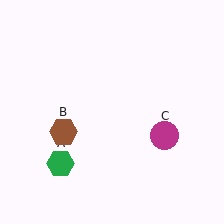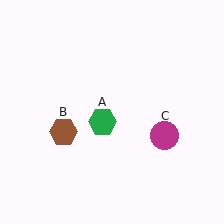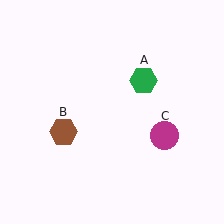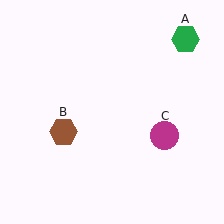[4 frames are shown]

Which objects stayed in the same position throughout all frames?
Brown hexagon (object B) and magenta circle (object C) remained stationary.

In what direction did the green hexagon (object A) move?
The green hexagon (object A) moved up and to the right.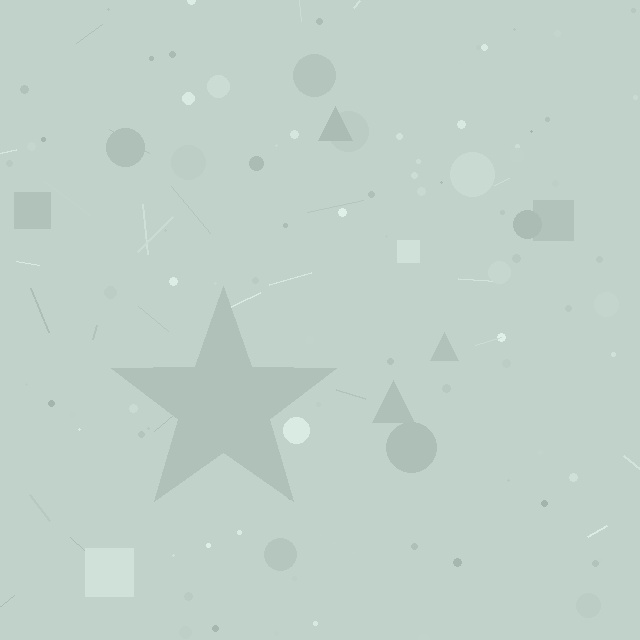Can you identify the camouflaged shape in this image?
The camouflaged shape is a star.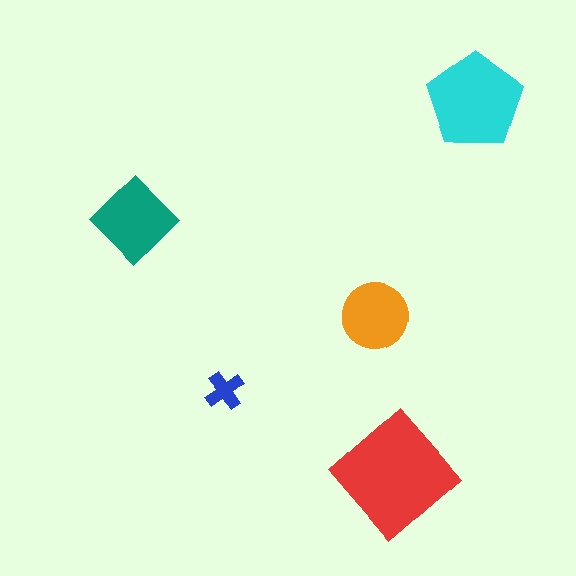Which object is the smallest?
The blue cross.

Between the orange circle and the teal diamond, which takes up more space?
The teal diamond.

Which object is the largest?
The red diamond.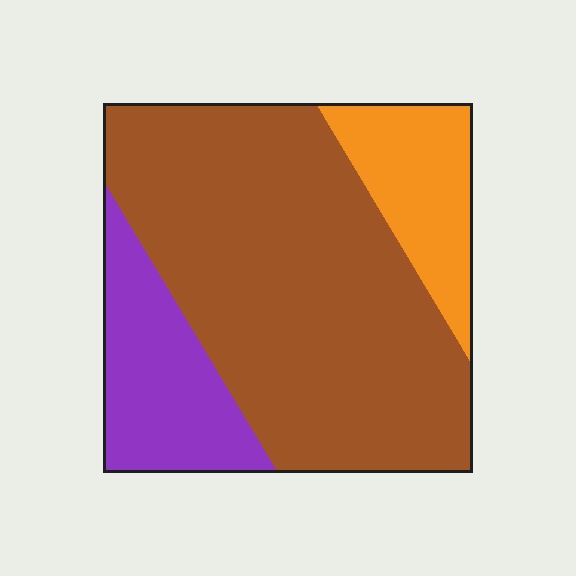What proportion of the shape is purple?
Purple covers roughly 20% of the shape.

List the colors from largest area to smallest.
From largest to smallest: brown, purple, orange.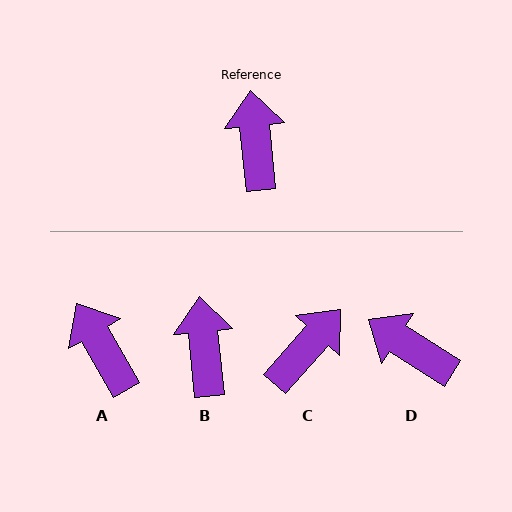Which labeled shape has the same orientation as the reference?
B.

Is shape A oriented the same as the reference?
No, it is off by about 24 degrees.